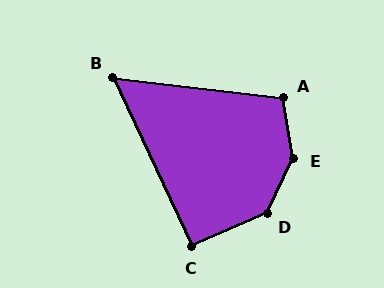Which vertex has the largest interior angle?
E, at approximately 145 degrees.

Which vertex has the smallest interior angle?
B, at approximately 59 degrees.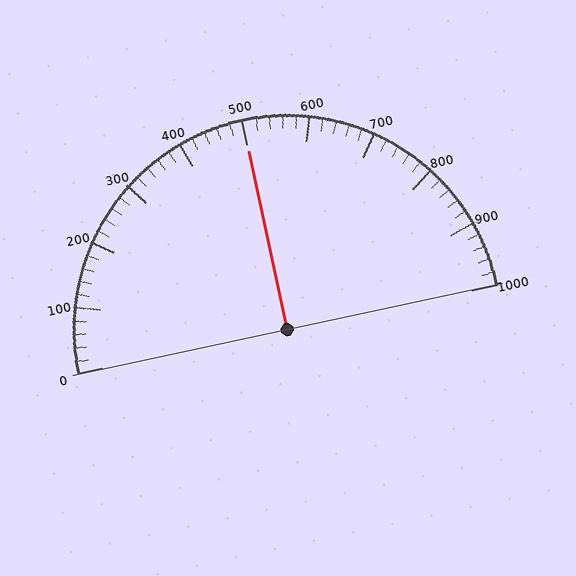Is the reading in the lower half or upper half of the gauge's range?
The reading is in the upper half of the range (0 to 1000).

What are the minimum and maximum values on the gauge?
The gauge ranges from 0 to 1000.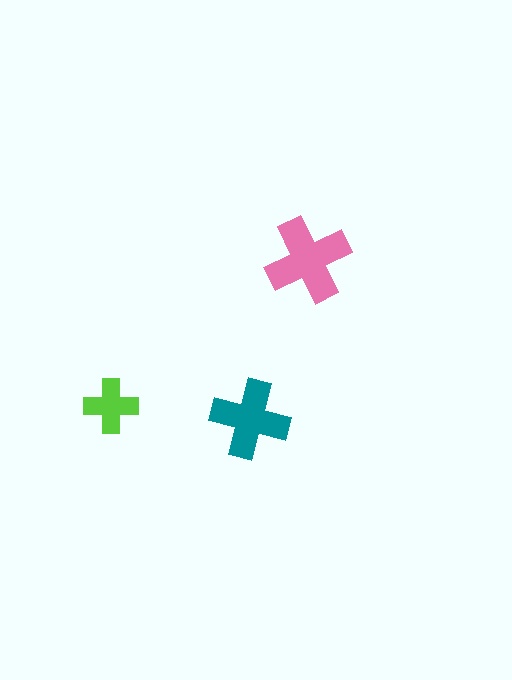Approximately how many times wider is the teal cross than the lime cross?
About 1.5 times wider.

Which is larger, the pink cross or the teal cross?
The pink one.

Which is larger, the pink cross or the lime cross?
The pink one.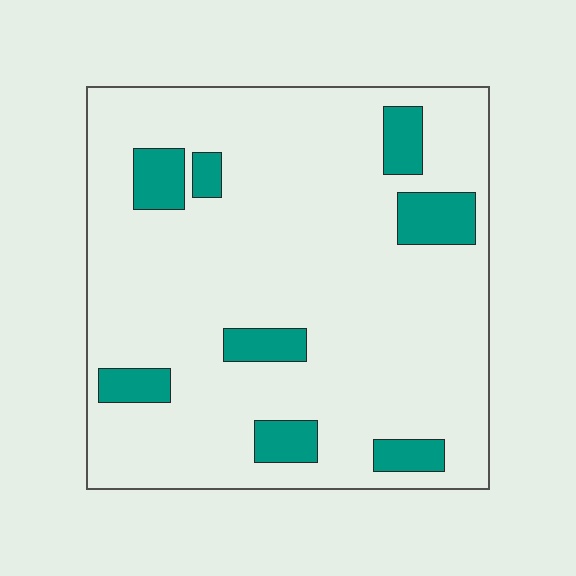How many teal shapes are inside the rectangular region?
8.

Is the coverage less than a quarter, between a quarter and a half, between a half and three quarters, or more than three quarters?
Less than a quarter.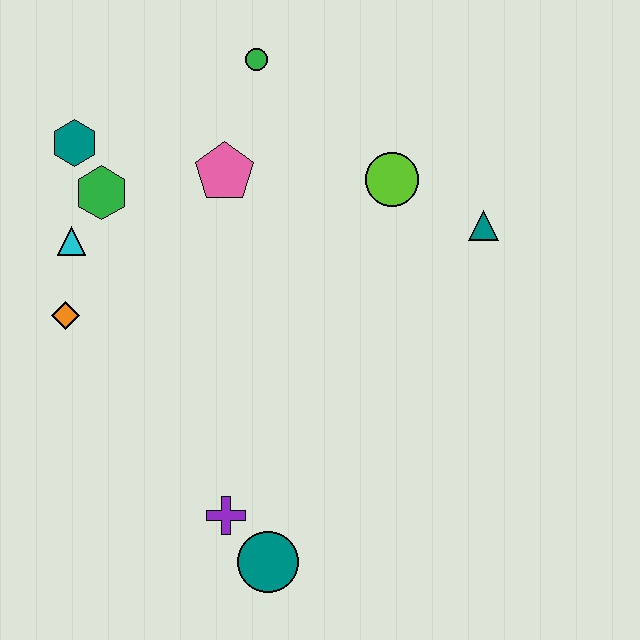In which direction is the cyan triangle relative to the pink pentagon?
The cyan triangle is to the left of the pink pentagon.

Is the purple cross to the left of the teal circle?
Yes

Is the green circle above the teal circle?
Yes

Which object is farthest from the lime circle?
The teal circle is farthest from the lime circle.